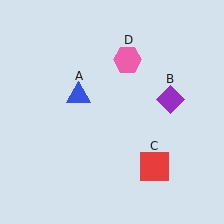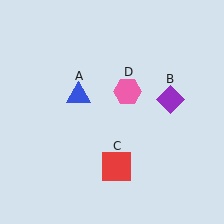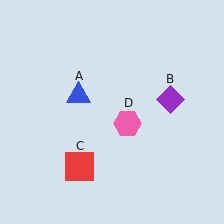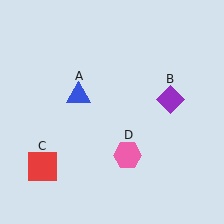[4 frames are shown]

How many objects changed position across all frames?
2 objects changed position: red square (object C), pink hexagon (object D).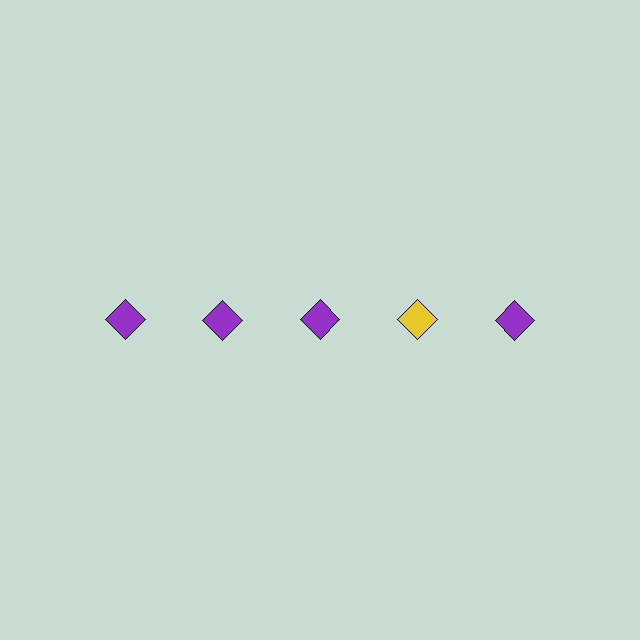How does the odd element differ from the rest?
It has a different color: yellow instead of purple.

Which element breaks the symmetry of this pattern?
The yellow diamond in the top row, second from right column breaks the symmetry. All other shapes are purple diamonds.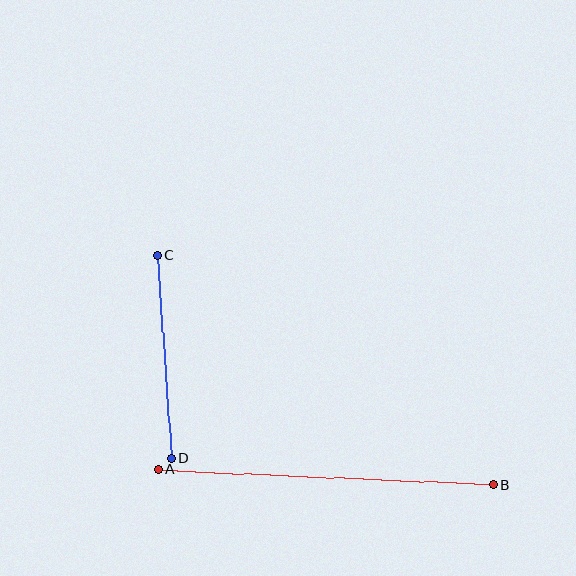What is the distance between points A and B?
The distance is approximately 335 pixels.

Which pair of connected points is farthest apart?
Points A and B are farthest apart.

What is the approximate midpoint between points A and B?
The midpoint is at approximately (326, 477) pixels.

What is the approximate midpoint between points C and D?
The midpoint is at approximately (164, 357) pixels.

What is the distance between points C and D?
The distance is approximately 203 pixels.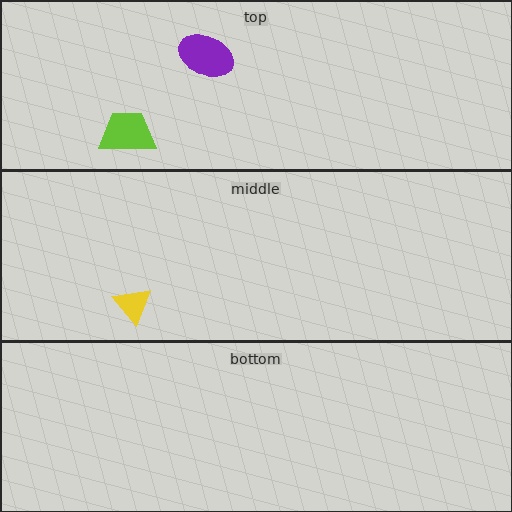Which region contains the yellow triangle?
The middle region.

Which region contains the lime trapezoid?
The top region.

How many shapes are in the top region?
2.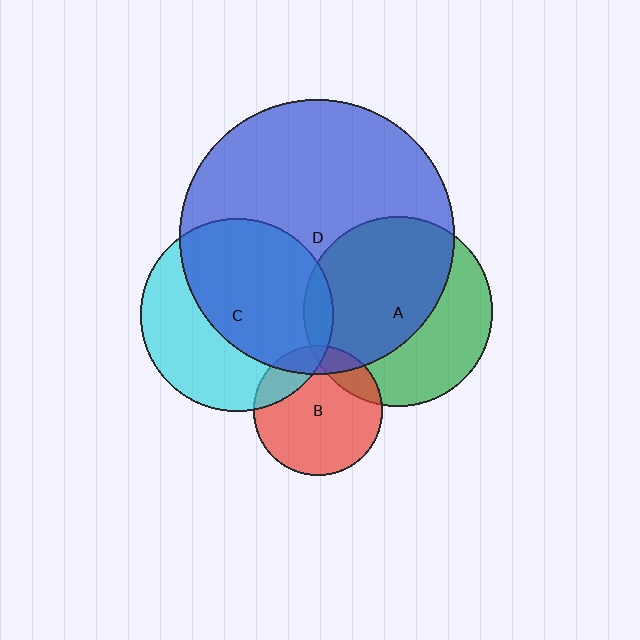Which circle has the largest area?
Circle D (blue).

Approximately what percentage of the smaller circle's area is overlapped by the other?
Approximately 5%.